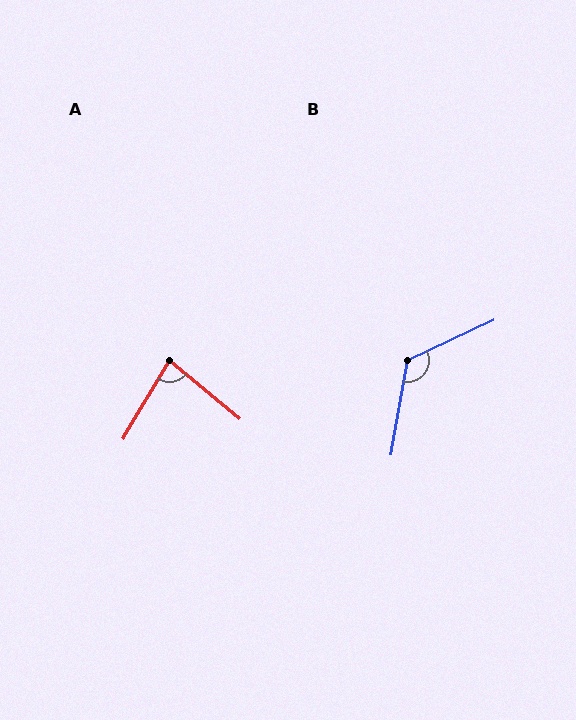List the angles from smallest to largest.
A (81°), B (125°).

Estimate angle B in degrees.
Approximately 125 degrees.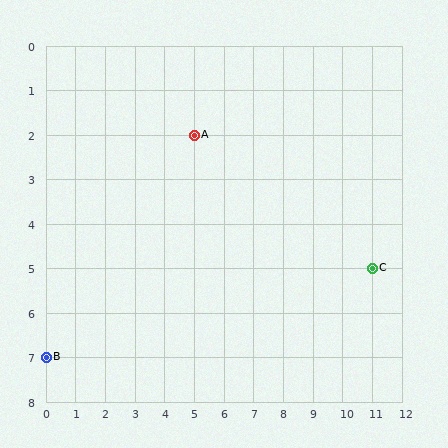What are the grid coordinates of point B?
Point B is at grid coordinates (0, 7).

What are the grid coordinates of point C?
Point C is at grid coordinates (11, 5).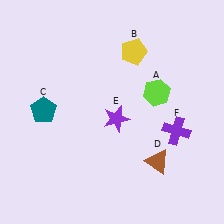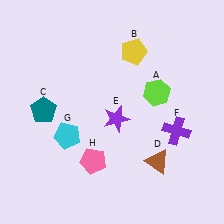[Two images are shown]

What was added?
A cyan pentagon (G), a pink pentagon (H) were added in Image 2.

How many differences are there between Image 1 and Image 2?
There are 2 differences between the two images.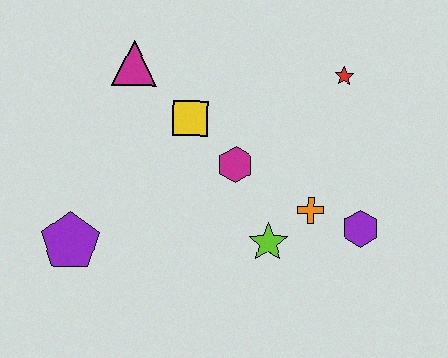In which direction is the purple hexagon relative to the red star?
The purple hexagon is below the red star.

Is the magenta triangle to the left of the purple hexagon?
Yes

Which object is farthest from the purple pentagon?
The red star is farthest from the purple pentagon.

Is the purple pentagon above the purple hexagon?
No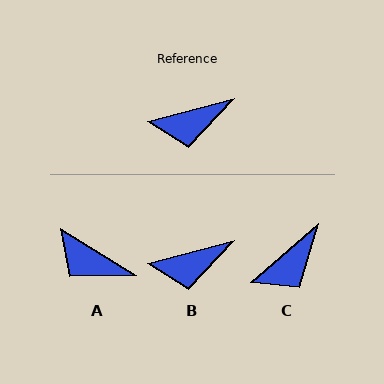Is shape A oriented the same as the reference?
No, it is off by about 46 degrees.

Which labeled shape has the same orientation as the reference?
B.